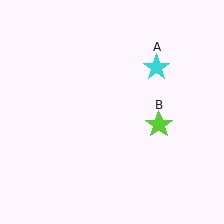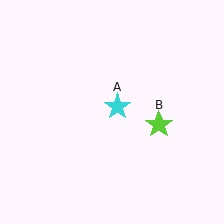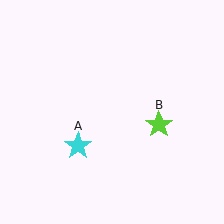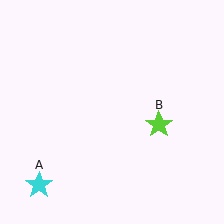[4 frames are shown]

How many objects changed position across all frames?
1 object changed position: cyan star (object A).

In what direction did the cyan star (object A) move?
The cyan star (object A) moved down and to the left.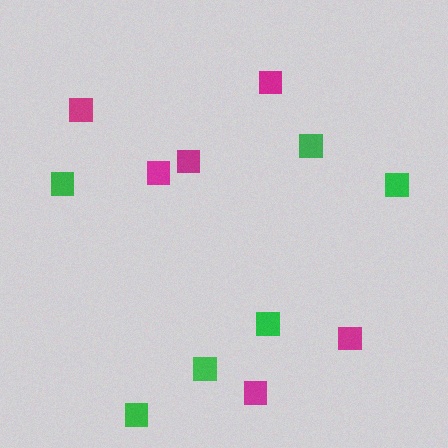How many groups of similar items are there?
There are 2 groups: one group of green squares (6) and one group of magenta squares (6).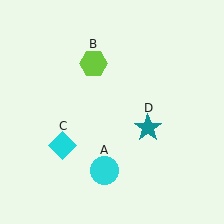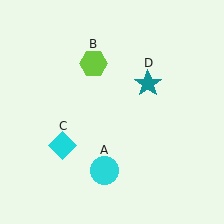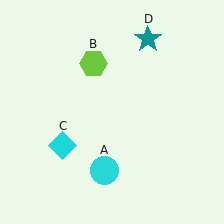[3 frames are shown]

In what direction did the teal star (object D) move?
The teal star (object D) moved up.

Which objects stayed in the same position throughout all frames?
Cyan circle (object A) and lime hexagon (object B) and cyan diamond (object C) remained stationary.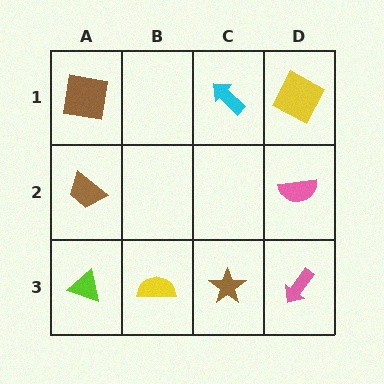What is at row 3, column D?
A pink arrow.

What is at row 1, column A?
A brown square.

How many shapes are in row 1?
3 shapes.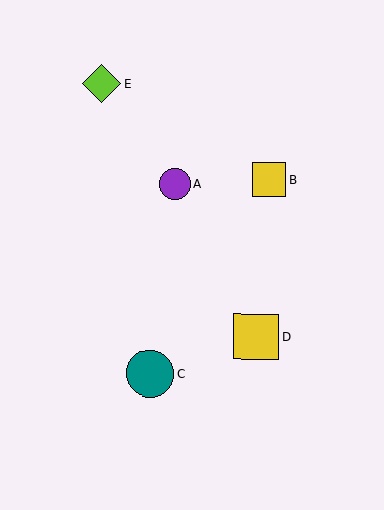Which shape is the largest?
The teal circle (labeled C) is the largest.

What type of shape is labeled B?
Shape B is a yellow square.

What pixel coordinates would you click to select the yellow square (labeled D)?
Click at (256, 336) to select the yellow square D.